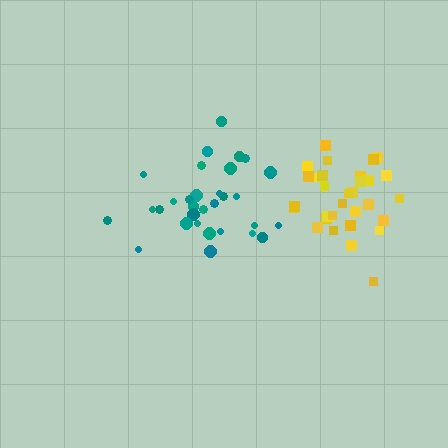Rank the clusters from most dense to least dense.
yellow, teal.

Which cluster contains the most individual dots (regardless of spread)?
Yellow (32).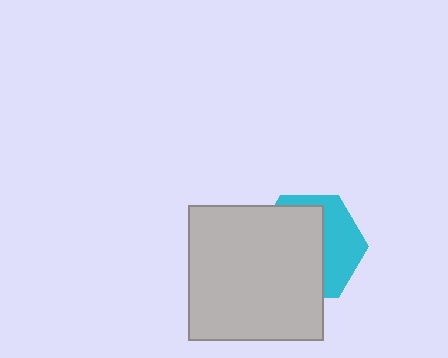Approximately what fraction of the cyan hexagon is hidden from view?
Roughly 61% of the cyan hexagon is hidden behind the light gray square.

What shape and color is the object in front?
The object in front is a light gray square.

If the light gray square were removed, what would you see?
You would see the complete cyan hexagon.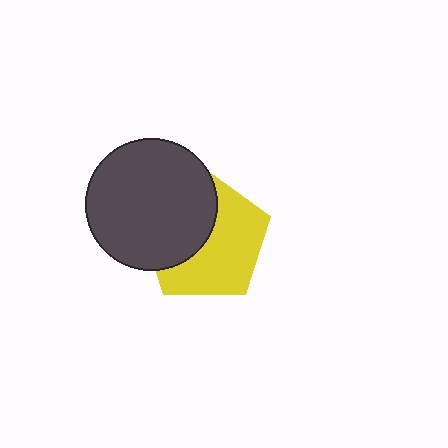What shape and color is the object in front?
The object in front is a dark gray circle.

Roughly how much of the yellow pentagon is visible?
About half of it is visible (roughly 57%).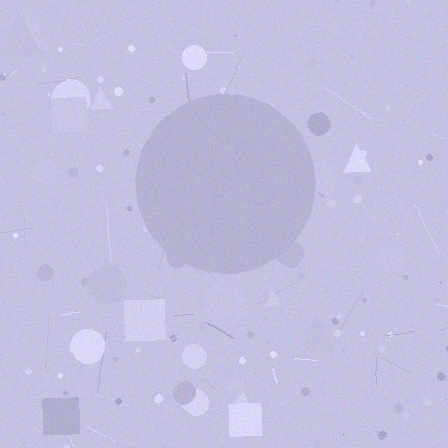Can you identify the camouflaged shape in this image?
The camouflaged shape is a circle.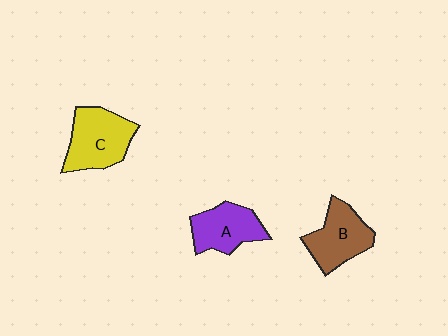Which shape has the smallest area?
Shape A (purple).